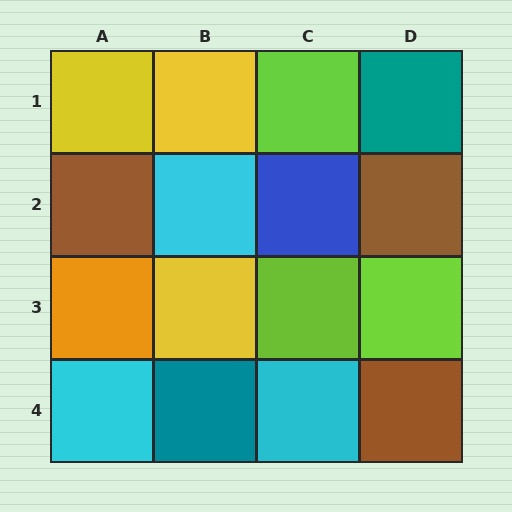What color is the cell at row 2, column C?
Blue.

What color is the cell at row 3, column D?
Lime.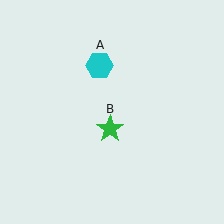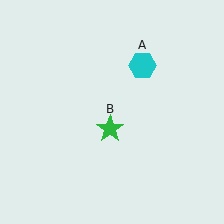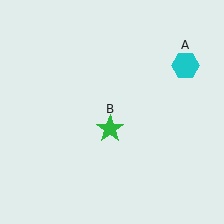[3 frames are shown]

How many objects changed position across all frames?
1 object changed position: cyan hexagon (object A).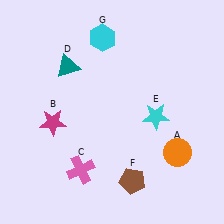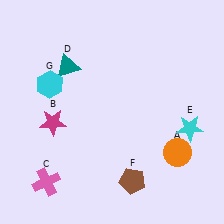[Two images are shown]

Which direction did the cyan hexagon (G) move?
The cyan hexagon (G) moved left.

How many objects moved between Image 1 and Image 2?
3 objects moved between the two images.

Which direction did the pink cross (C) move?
The pink cross (C) moved left.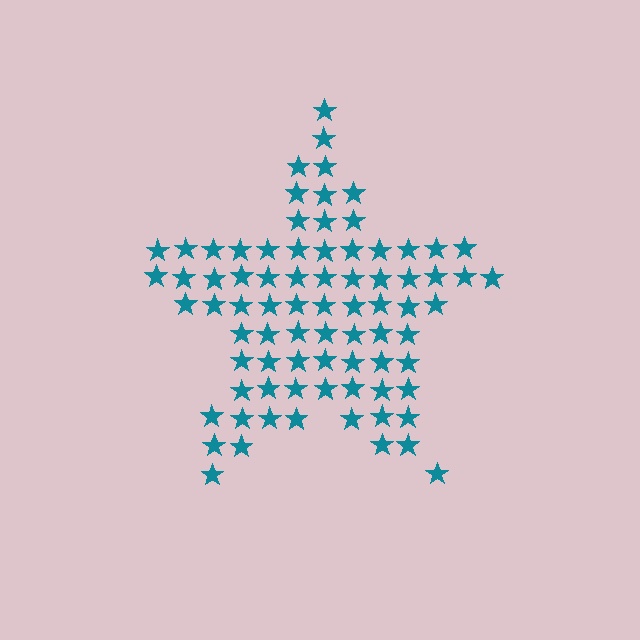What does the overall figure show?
The overall figure shows a star.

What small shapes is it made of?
It is made of small stars.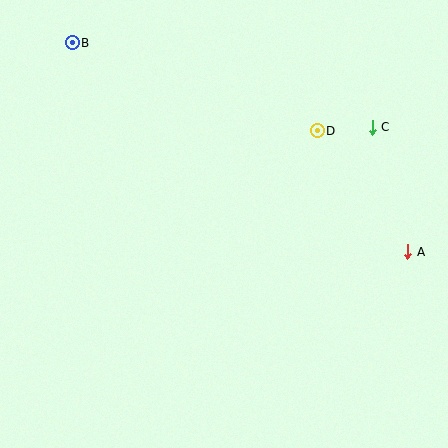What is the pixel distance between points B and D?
The distance between B and D is 260 pixels.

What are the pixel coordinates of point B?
Point B is at (72, 43).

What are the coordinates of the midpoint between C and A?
The midpoint between C and A is at (390, 190).